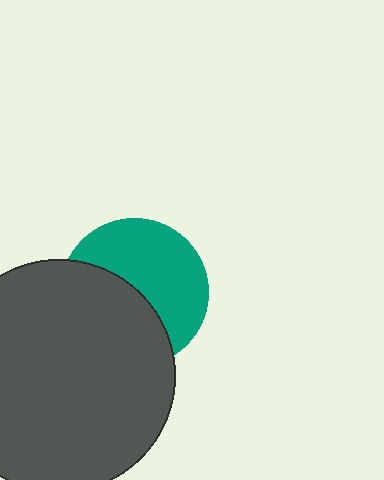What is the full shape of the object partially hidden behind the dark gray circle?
The partially hidden object is a teal circle.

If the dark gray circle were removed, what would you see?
You would see the complete teal circle.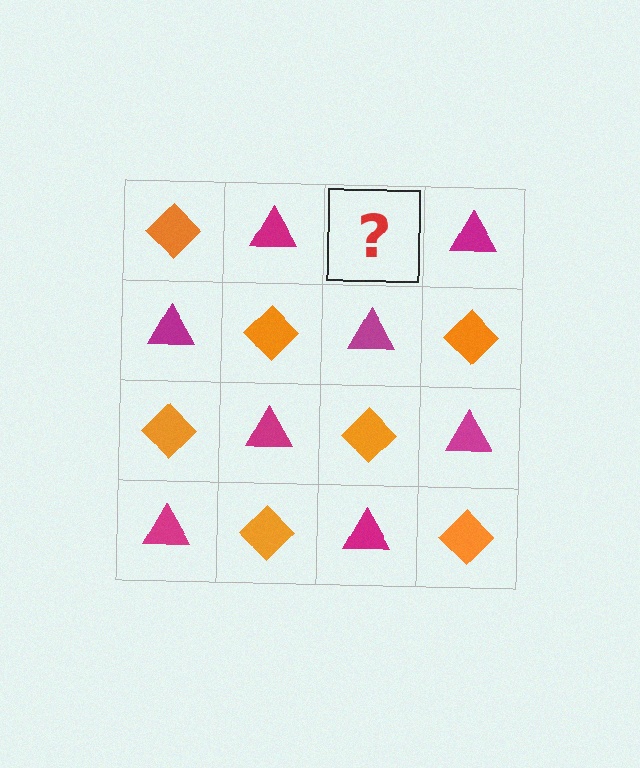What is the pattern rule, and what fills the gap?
The rule is that it alternates orange diamond and magenta triangle in a checkerboard pattern. The gap should be filled with an orange diamond.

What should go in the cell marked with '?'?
The missing cell should contain an orange diamond.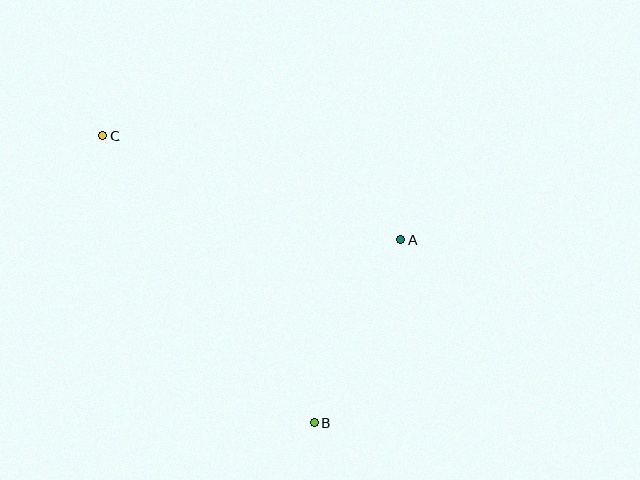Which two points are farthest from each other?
Points B and C are farthest from each other.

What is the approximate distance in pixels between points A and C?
The distance between A and C is approximately 315 pixels.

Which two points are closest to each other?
Points A and B are closest to each other.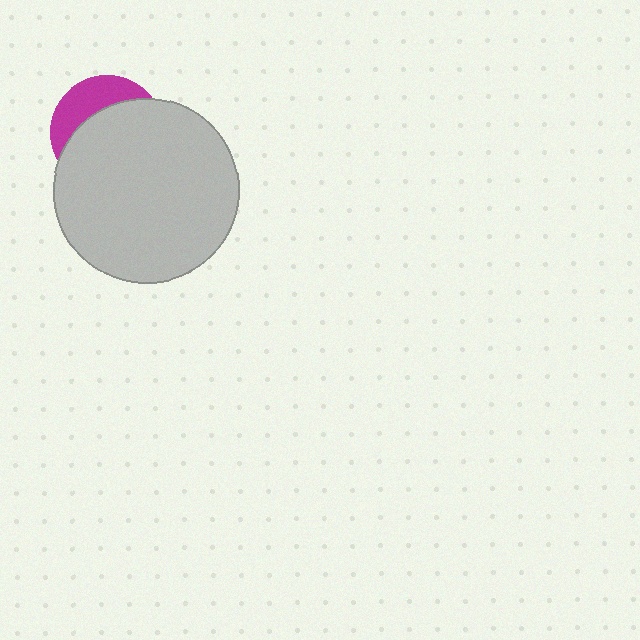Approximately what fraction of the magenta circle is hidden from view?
Roughly 68% of the magenta circle is hidden behind the light gray circle.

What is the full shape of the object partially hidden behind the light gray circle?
The partially hidden object is a magenta circle.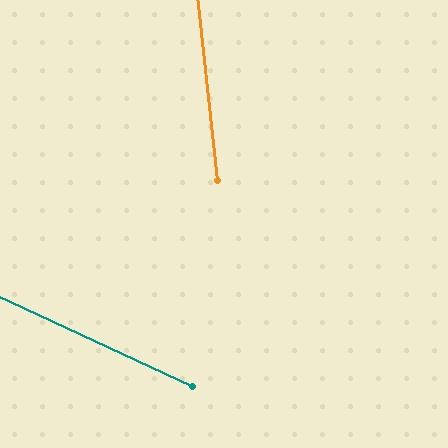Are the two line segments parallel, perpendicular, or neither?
Neither parallel nor perpendicular — they differ by about 59°.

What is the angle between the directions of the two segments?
Approximately 59 degrees.